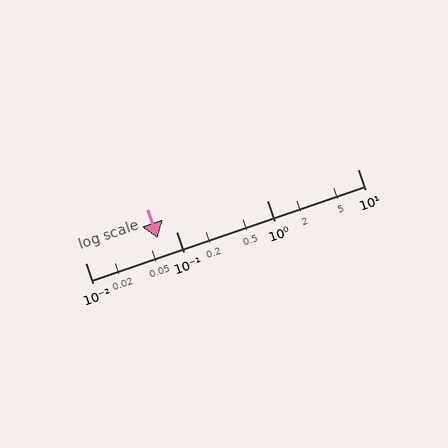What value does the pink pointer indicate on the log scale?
The pointer indicates approximately 0.063.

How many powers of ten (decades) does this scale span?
The scale spans 3 decades, from 0.01 to 10.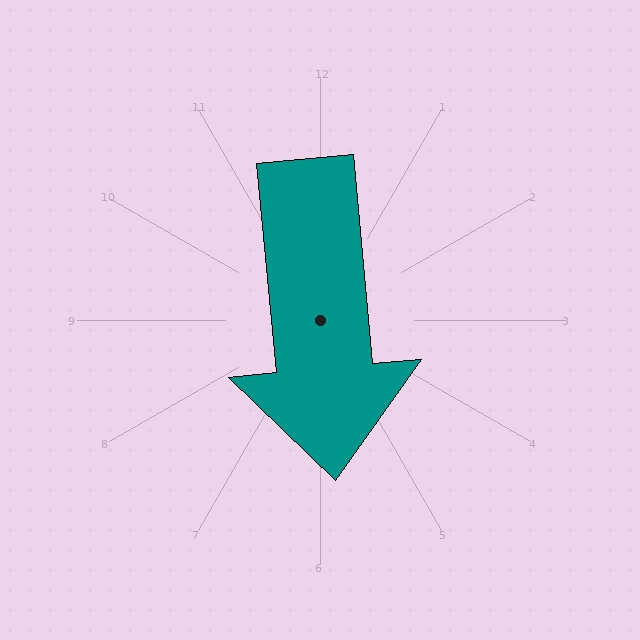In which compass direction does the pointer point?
South.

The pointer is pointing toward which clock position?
Roughly 6 o'clock.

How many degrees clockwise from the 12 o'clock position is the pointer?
Approximately 175 degrees.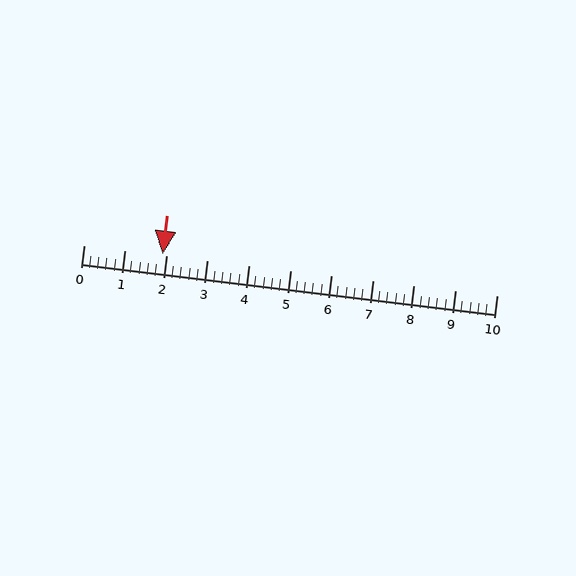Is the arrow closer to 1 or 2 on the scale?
The arrow is closer to 2.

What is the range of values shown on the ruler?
The ruler shows values from 0 to 10.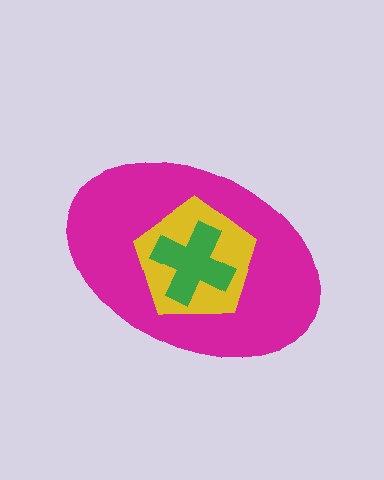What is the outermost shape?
The magenta ellipse.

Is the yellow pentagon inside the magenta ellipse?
Yes.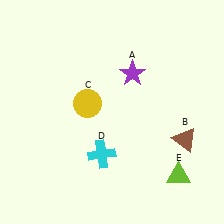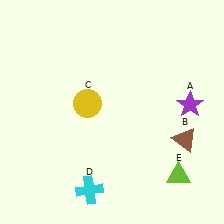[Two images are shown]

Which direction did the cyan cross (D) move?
The cyan cross (D) moved down.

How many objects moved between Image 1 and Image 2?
2 objects moved between the two images.